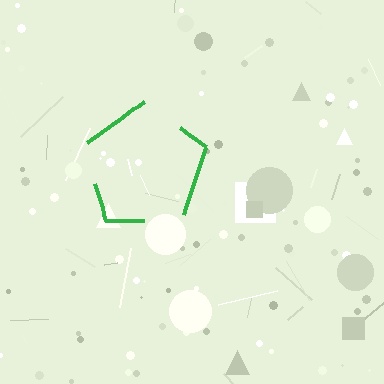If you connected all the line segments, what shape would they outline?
They would outline a pentagon.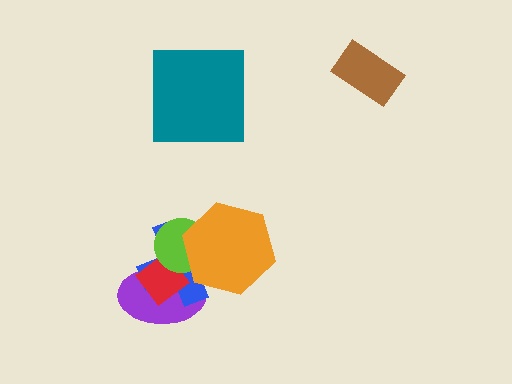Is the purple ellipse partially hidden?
Yes, it is partially covered by another shape.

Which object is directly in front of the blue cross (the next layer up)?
The red diamond is directly in front of the blue cross.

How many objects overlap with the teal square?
0 objects overlap with the teal square.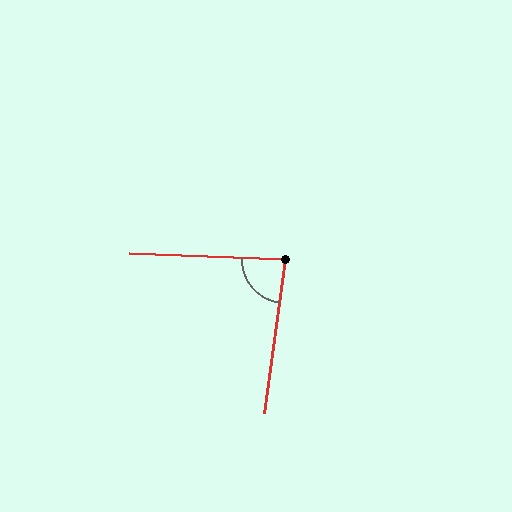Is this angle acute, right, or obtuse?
It is acute.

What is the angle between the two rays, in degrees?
Approximately 85 degrees.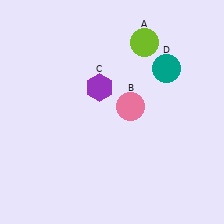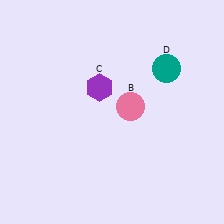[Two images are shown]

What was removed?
The lime circle (A) was removed in Image 2.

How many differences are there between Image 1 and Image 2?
There is 1 difference between the two images.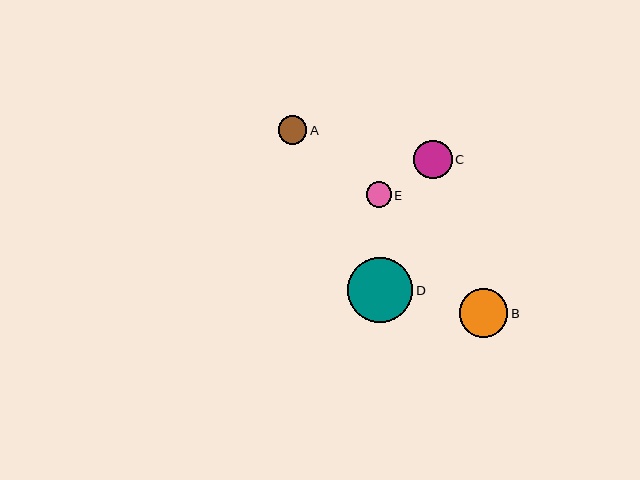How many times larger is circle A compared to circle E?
Circle A is approximately 1.1 times the size of circle E.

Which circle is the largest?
Circle D is the largest with a size of approximately 65 pixels.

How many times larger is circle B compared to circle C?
Circle B is approximately 1.3 times the size of circle C.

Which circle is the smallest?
Circle E is the smallest with a size of approximately 25 pixels.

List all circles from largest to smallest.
From largest to smallest: D, B, C, A, E.